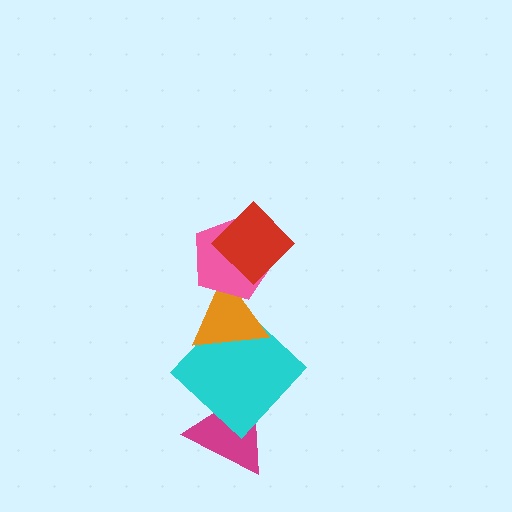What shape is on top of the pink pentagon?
The red diamond is on top of the pink pentagon.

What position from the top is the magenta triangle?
The magenta triangle is 5th from the top.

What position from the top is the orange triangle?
The orange triangle is 3rd from the top.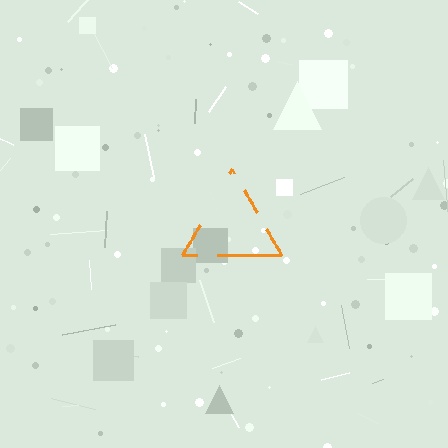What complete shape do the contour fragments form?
The contour fragments form a triangle.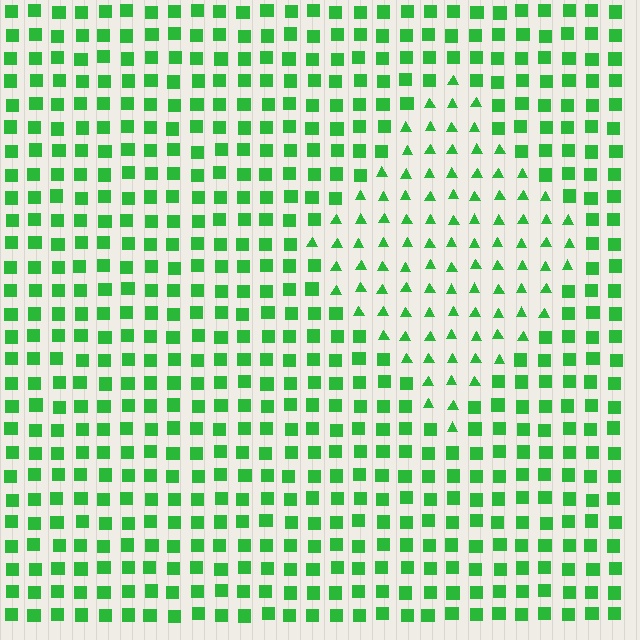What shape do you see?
I see a diamond.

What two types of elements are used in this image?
The image uses triangles inside the diamond region and squares outside it.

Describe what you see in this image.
The image is filled with small green elements arranged in a uniform grid. A diamond-shaped region contains triangles, while the surrounding area contains squares. The boundary is defined purely by the change in element shape.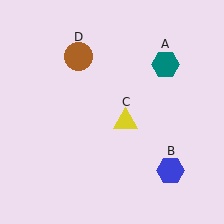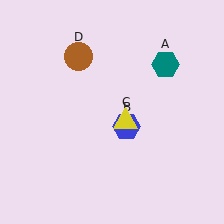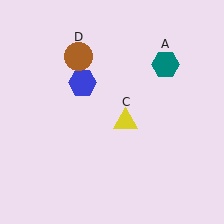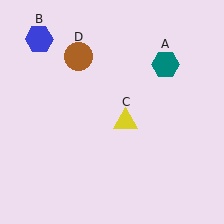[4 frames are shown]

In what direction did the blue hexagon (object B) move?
The blue hexagon (object B) moved up and to the left.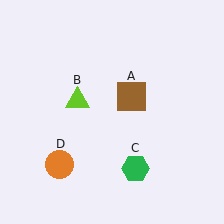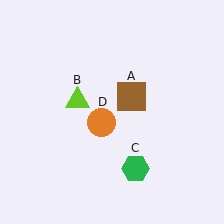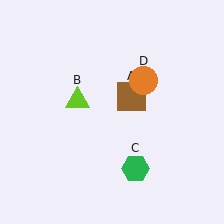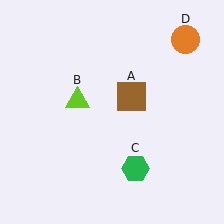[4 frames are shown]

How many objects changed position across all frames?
1 object changed position: orange circle (object D).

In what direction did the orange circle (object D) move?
The orange circle (object D) moved up and to the right.